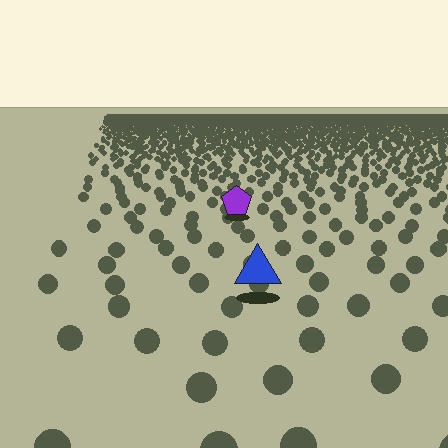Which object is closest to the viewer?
The blue triangle is closest. The texture marks near it are larger and more spread out.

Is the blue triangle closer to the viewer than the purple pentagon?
Yes. The blue triangle is closer — you can tell from the texture gradient: the ground texture is coarser near it.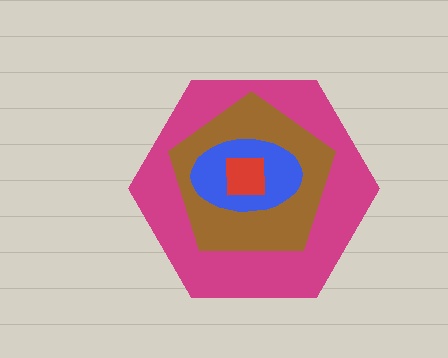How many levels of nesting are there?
4.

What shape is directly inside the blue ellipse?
The red square.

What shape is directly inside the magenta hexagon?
The brown pentagon.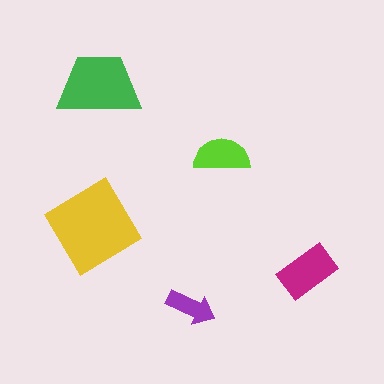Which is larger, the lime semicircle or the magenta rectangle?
The magenta rectangle.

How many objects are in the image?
There are 5 objects in the image.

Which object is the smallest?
The purple arrow.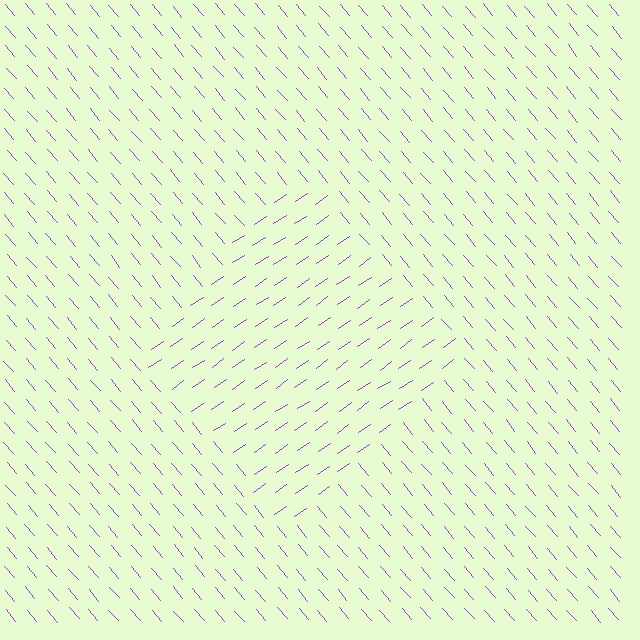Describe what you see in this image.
The image is filled with small purple line segments. A diamond region in the image has lines oriented differently from the surrounding lines, creating a visible texture boundary.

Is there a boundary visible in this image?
Yes, there is a texture boundary formed by a change in line orientation.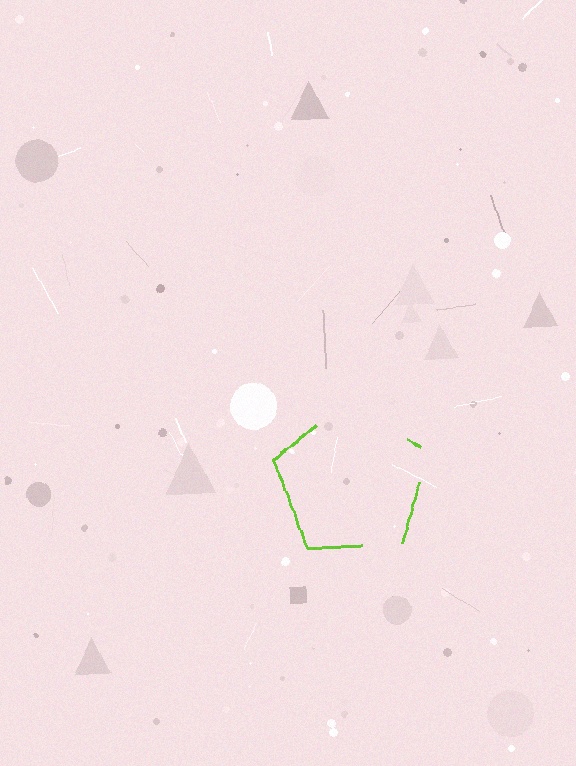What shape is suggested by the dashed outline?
The dashed outline suggests a pentagon.